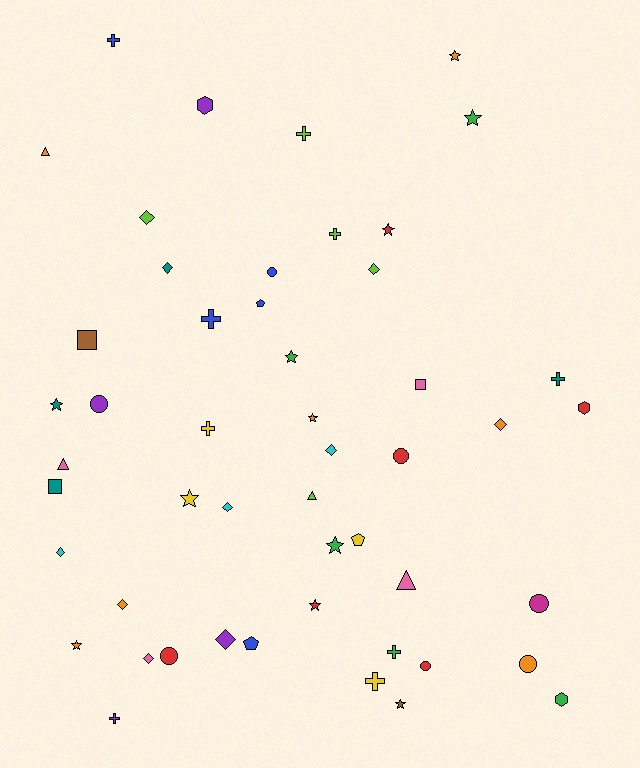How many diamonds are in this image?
There are 10 diamonds.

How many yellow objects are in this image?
There are 4 yellow objects.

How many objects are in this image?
There are 50 objects.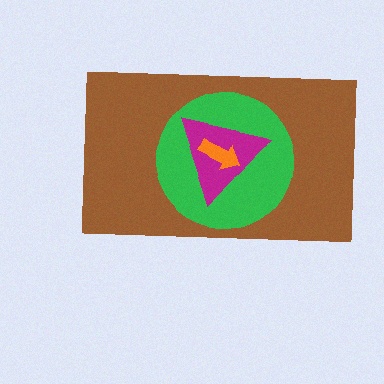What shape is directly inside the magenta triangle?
The orange arrow.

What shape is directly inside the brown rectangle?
The green circle.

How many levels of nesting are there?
4.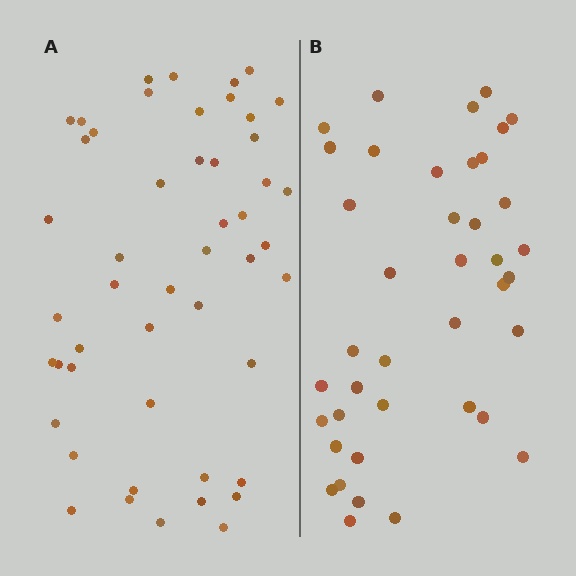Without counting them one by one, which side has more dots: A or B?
Region A (the left region) has more dots.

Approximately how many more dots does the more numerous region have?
Region A has roughly 8 or so more dots than region B.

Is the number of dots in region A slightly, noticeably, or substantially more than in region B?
Region A has only slightly more — the two regions are fairly close. The ratio is roughly 1.2 to 1.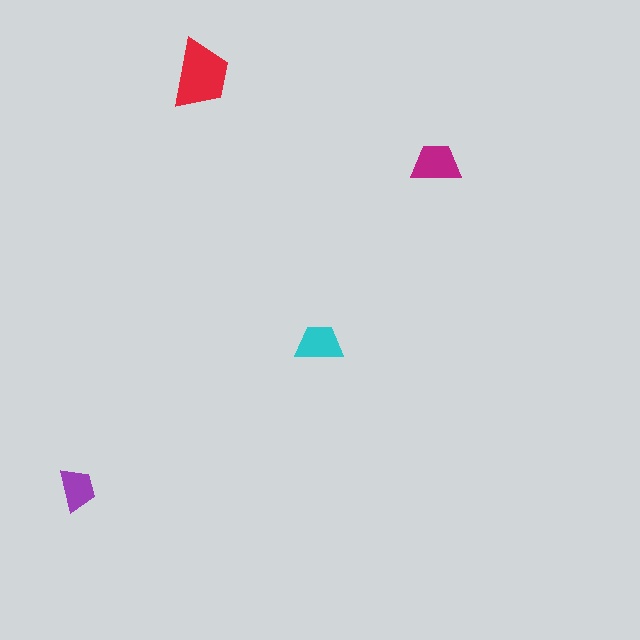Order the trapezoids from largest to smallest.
the red one, the magenta one, the cyan one, the purple one.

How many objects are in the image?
There are 4 objects in the image.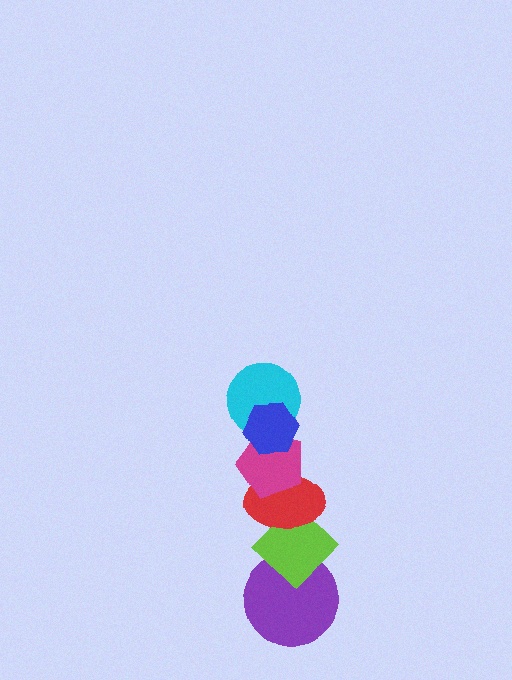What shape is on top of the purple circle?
The lime diamond is on top of the purple circle.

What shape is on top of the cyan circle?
The blue hexagon is on top of the cyan circle.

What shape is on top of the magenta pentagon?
The cyan circle is on top of the magenta pentagon.